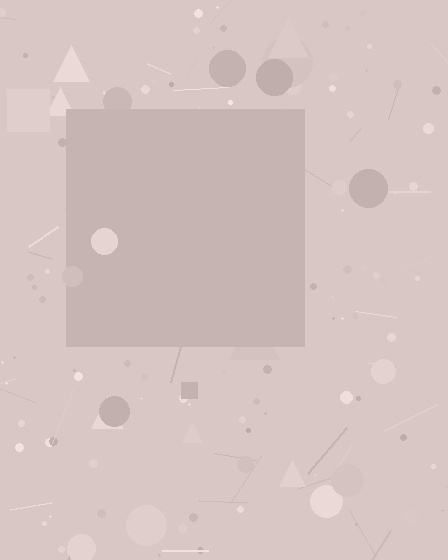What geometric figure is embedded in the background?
A square is embedded in the background.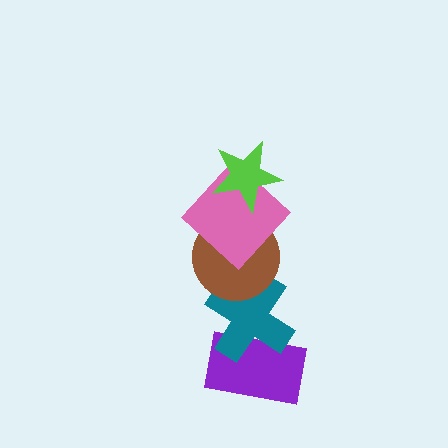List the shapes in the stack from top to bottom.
From top to bottom: the lime star, the pink diamond, the brown circle, the teal cross, the purple rectangle.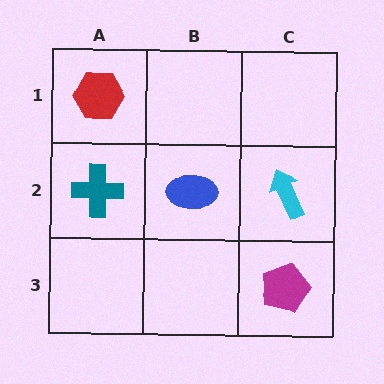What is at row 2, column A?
A teal cross.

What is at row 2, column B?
A blue ellipse.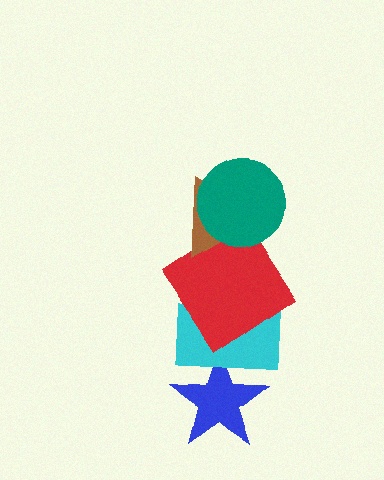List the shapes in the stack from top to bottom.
From top to bottom: the teal circle, the brown triangle, the red diamond, the cyan rectangle, the blue star.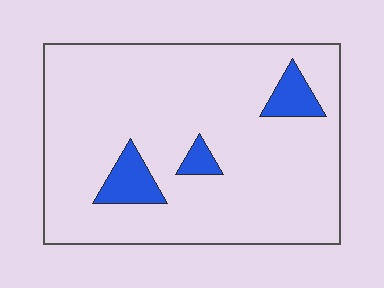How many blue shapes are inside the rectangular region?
3.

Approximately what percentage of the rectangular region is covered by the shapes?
Approximately 10%.